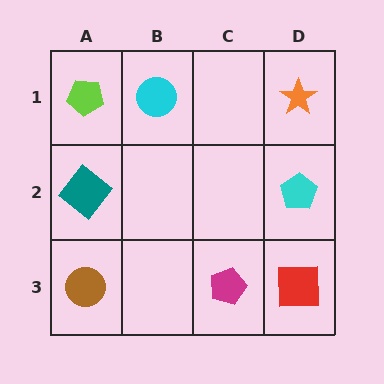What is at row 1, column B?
A cyan circle.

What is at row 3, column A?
A brown circle.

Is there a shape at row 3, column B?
No, that cell is empty.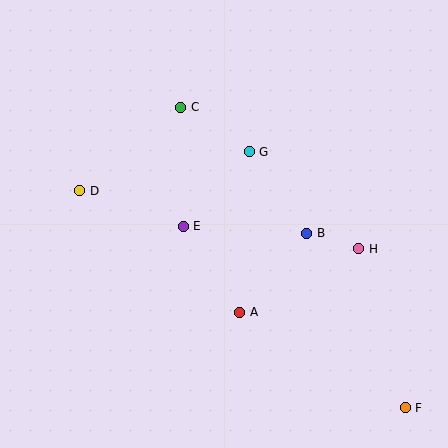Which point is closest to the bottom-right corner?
Point F is closest to the bottom-right corner.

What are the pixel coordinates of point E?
Point E is at (183, 226).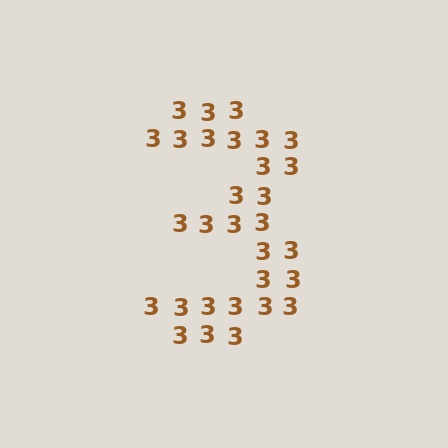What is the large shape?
The large shape is the digit 3.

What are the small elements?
The small elements are digit 3's.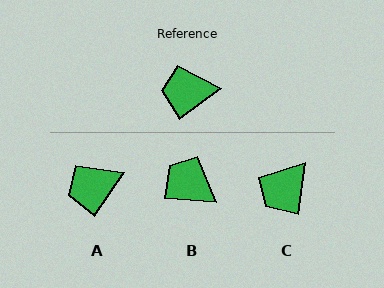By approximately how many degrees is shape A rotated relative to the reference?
Approximately 20 degrees counter-clockwise.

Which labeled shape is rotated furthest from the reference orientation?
C, about 47 degrees away.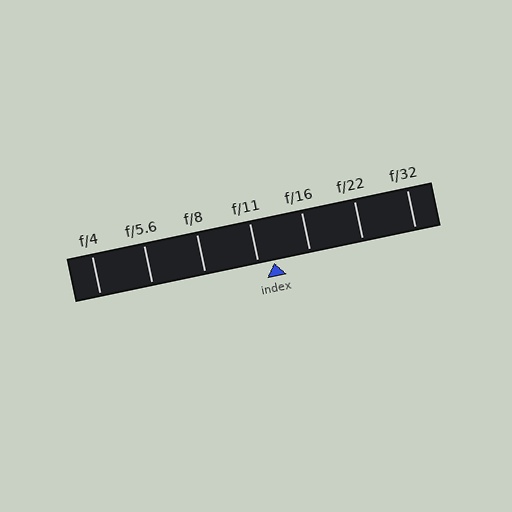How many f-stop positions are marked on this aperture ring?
There are 7 f-stop positions marked.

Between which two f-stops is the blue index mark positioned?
The index mark is between f/11 and f/16.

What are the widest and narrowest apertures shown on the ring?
The widest aperture shown is f/4 and the narrowest is f/32.